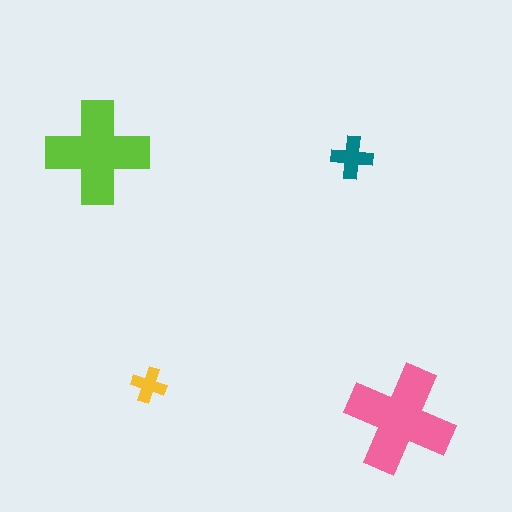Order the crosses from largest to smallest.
the pink one, the lime one, the teal one, the yellow one.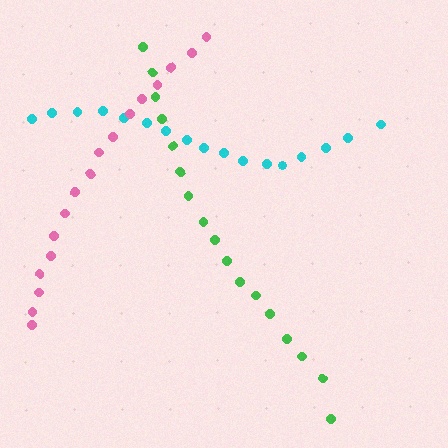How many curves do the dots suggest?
There are 3 distinct paths.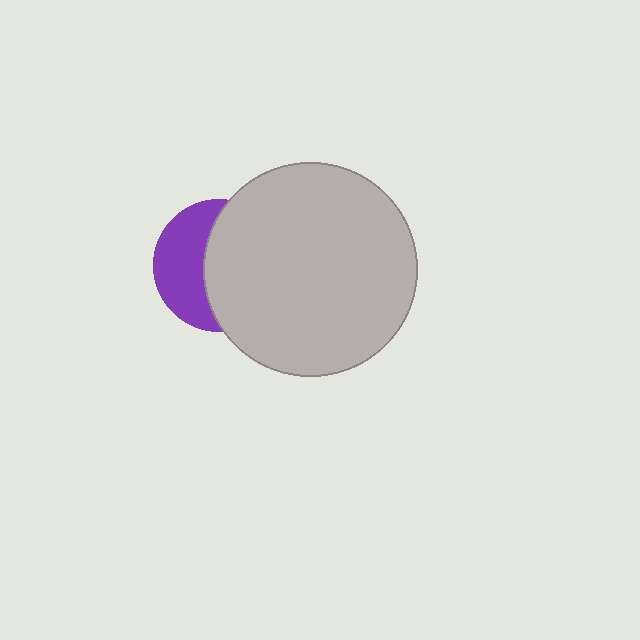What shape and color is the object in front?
The object in front is a light gray circle.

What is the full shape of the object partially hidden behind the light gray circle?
The partially hidden object is a purple circle.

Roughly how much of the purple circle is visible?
A small part of it is visible (roughly 42%).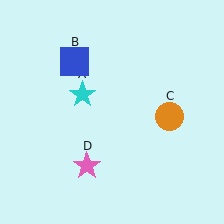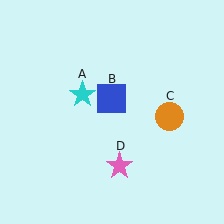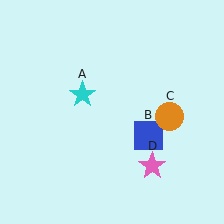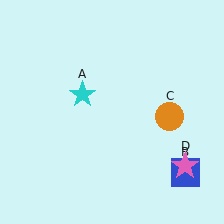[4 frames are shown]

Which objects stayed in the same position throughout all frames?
Cyan star (object A) and orange circle (object C) remained stationary.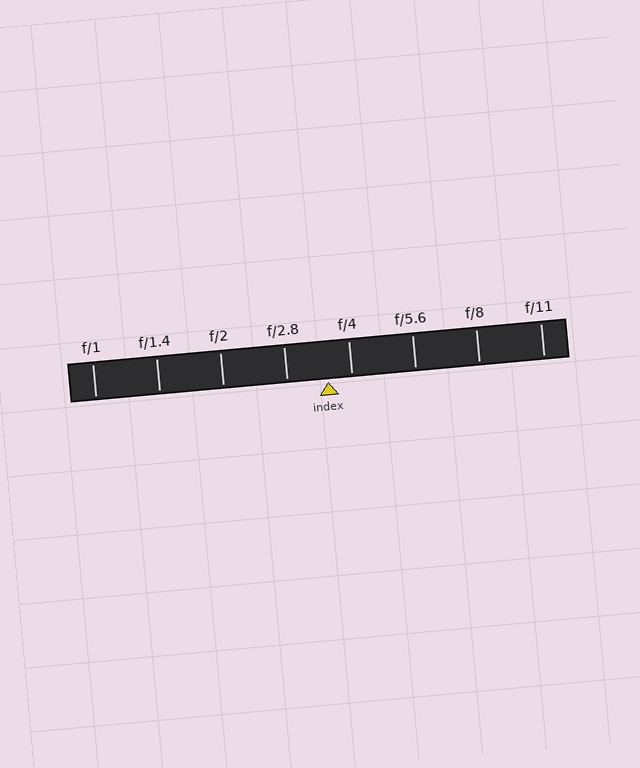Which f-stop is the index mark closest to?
The index mark is closest to f/4.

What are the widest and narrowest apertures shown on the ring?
The widest aperture shown is f/1 and the narrowest is f/11.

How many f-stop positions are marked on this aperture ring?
There are 8 f-stop positions marked.